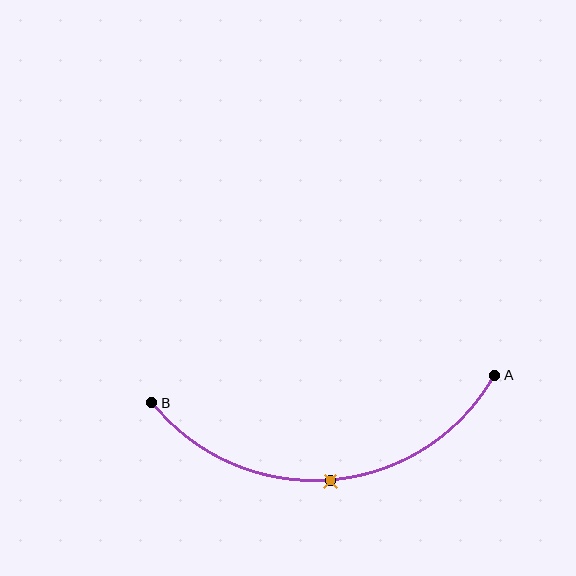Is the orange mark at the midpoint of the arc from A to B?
Yes. The orange mark lies on the arc at equal arc-length from both A and B — it is the arc midpoint.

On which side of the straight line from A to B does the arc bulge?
The arc bulges below the straight line connecting A and B.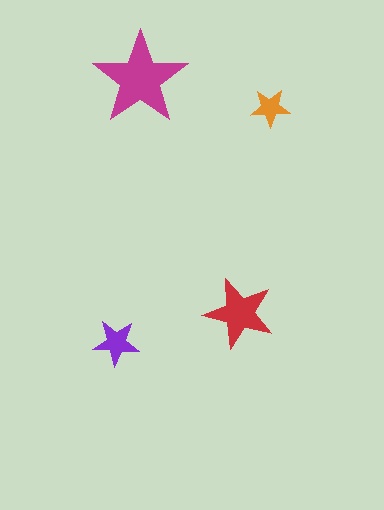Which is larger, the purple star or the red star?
The red one.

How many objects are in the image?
There are 4 objects in the image.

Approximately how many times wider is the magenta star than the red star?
About 1.5 times wider.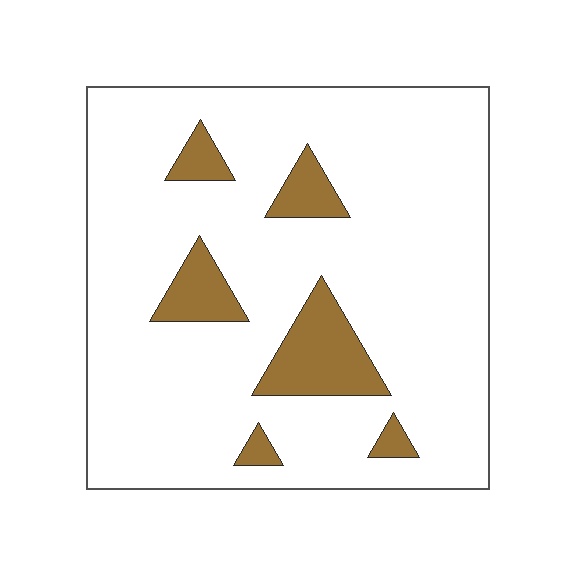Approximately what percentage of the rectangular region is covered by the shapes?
Approximately 15%.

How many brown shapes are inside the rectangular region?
6.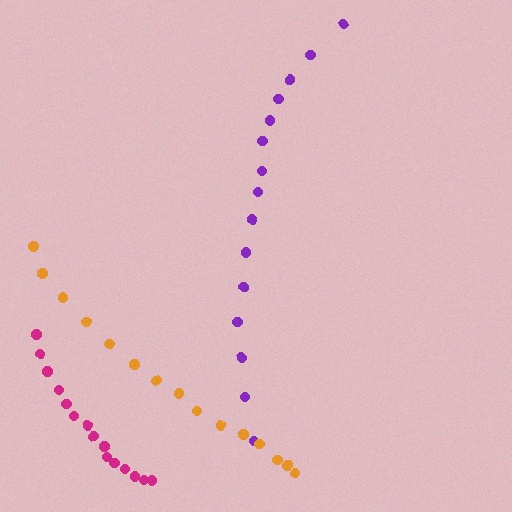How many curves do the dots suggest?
There are 3 distinct paths.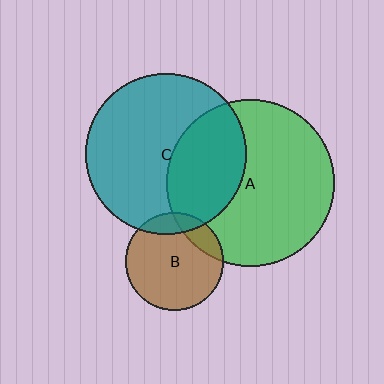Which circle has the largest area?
Circle A (green).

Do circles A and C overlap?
Yes.